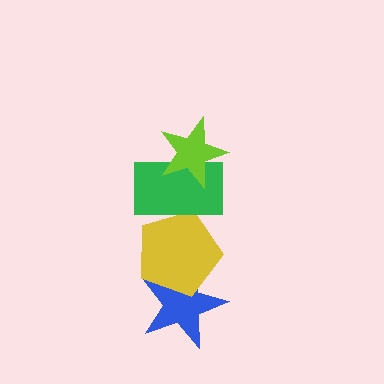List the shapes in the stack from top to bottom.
From top to bottom: the lime star, the green rectangle, the yellow pentagon, the blue star.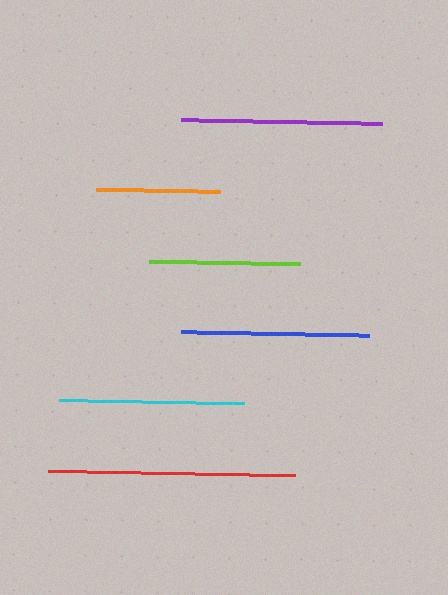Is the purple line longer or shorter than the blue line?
The purple line is longer than the blue line.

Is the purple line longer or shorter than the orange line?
The purple line is longer than the orange line.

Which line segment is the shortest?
The orange line is the shortest at approximately 123 pixels.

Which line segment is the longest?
The red line is the longest at approximately 248 pixels.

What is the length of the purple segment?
The purple segment is approximately 201 pixels long.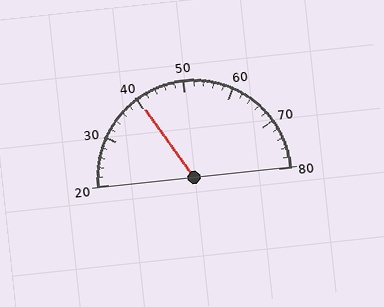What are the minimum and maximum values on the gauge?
The gauge ranges from 20 to 80.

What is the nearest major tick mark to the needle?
The nearest major tick mark is 40.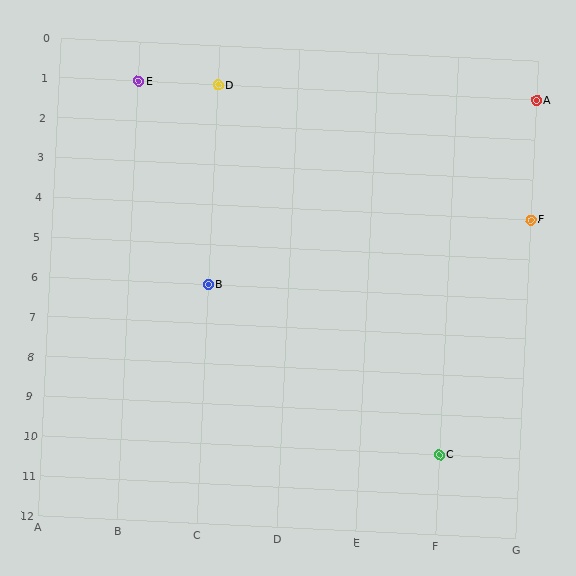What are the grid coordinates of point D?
Point D is at grid coordinates (C, 1).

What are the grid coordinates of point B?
Point B is at grid coordinates (C, 6).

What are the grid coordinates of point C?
Point C is at grid coordinates (F, 10).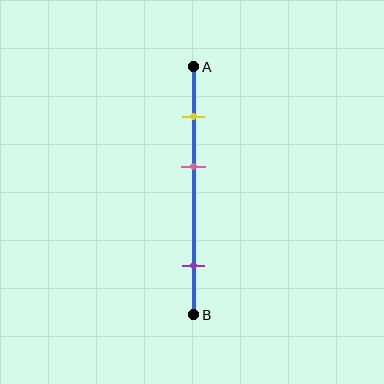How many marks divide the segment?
There are 3 marks dividing the segment.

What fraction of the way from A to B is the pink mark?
The pink mark is approximately 40% (0.4) of the way from A to B.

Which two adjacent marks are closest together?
The yellow and pink marks are the closest adjacent pair.